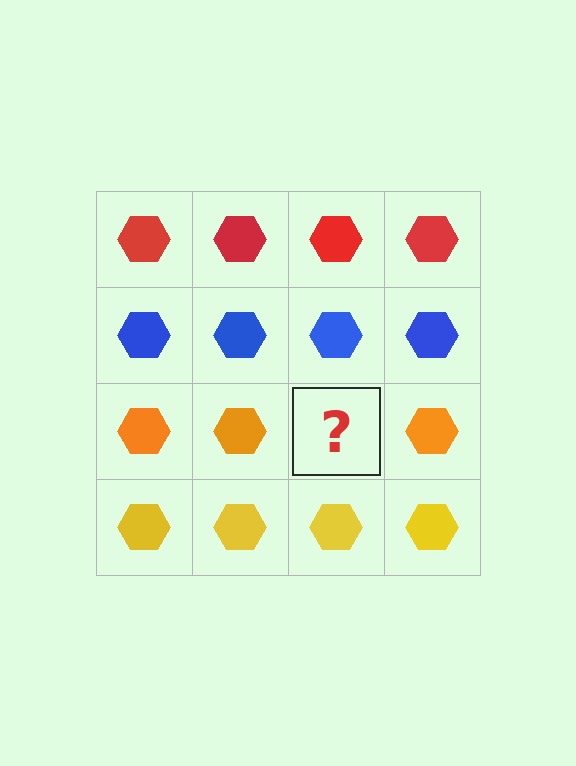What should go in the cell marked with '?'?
The missing cell should contain an orange hexagon.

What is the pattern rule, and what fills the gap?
The rule is that each row has a consistent color. The gap should be filled with an orange hexagon.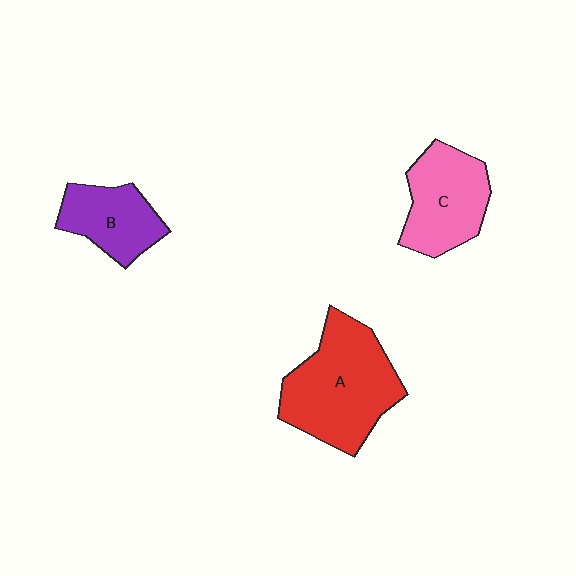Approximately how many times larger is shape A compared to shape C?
Approximately 1.5 times.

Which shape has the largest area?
Shape A (red).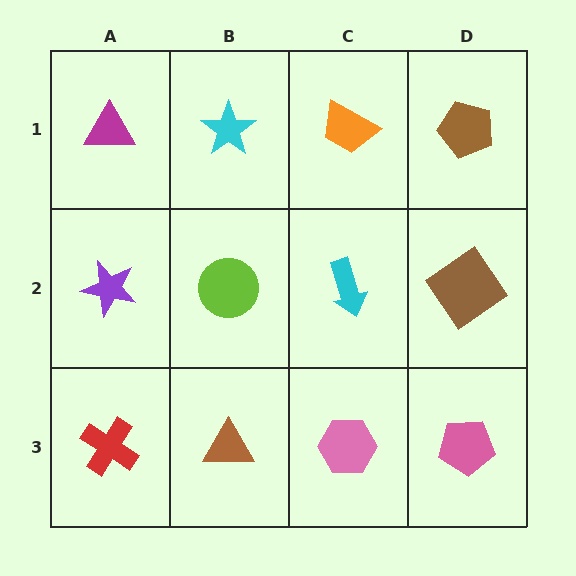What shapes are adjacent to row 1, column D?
A brown diamond (row 2, column D), an orange trapezoid (row 1, column C).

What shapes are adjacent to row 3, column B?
A lime circle (row 2, column B), a red cross (row 3, column A), a pink hexagon (row 3, column C).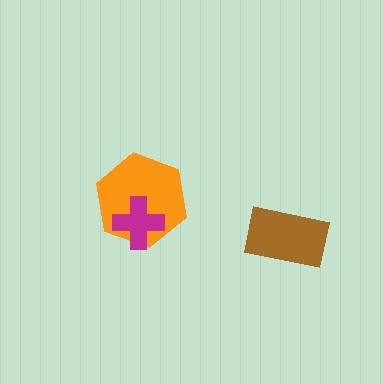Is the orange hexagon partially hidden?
Yes, it is partially covered by another shape.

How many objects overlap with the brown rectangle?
0 objects overlap with the brown rectangle.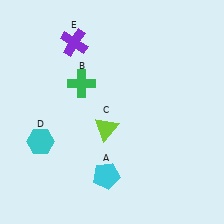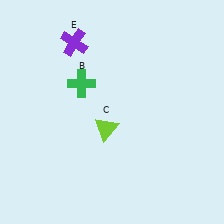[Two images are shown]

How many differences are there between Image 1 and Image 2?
There are 2 differences between the two images.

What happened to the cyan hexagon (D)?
The cyan hexagon (D) was removed in Image 2. It was in the bottom-left area of Image 1.